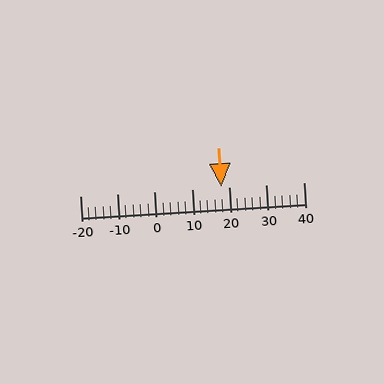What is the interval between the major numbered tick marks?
The major tick marks are spaced 10 units apart.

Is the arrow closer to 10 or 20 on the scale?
The arrow is closer to 20.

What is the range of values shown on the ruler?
The ruler shows values from -20 to 40.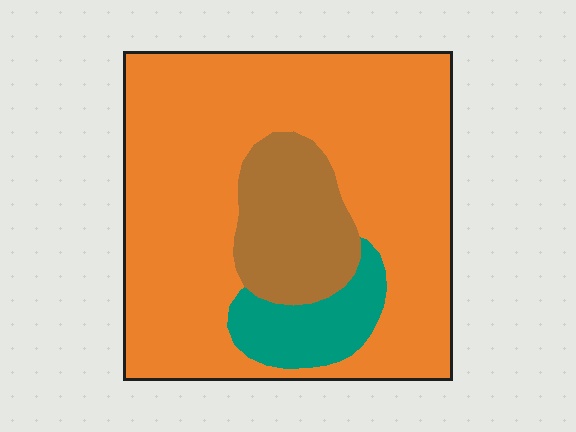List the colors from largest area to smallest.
From largest to smallest: orange, brown, teal.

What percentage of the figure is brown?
Brown takes up about one sixth (1/6) of the figure.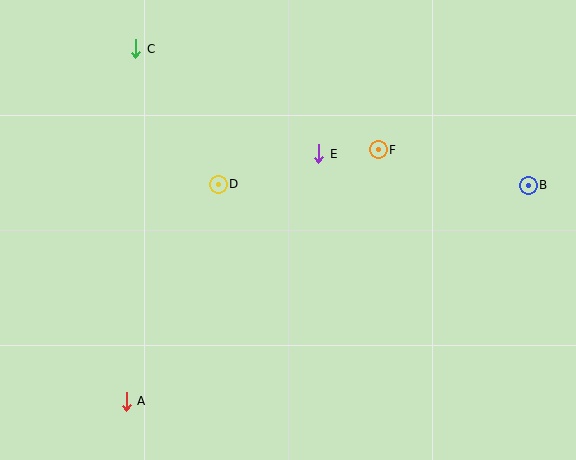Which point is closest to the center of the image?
Point E at (319, 154) is closest to the center.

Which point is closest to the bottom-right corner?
Point B is closest to the bottom-right corner.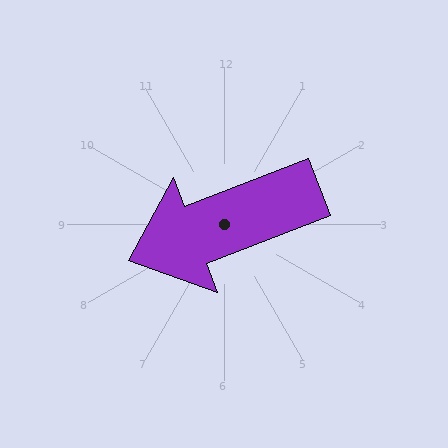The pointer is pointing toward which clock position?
Roughly 8 o'clock.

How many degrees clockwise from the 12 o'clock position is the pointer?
Approximately 249 degrees.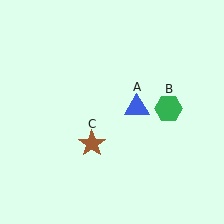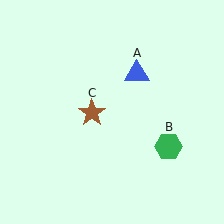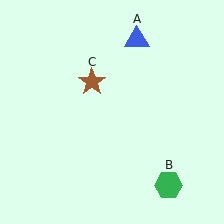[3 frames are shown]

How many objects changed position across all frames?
3 objects changed position: blue triangle (object A), green hexagon (object B), brown star (object C).